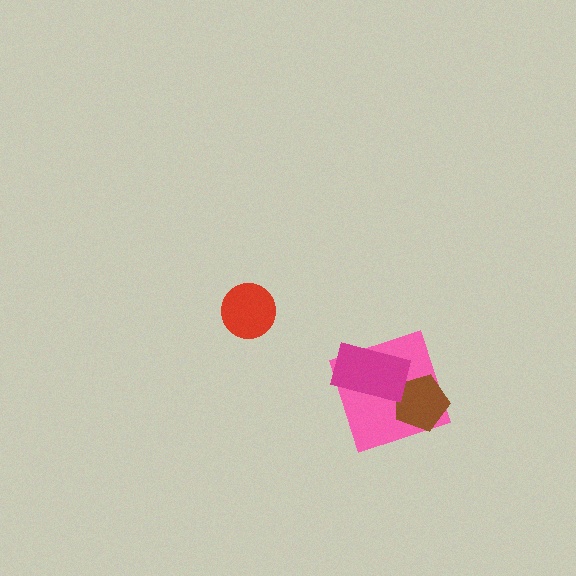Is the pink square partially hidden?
Yes, it is partially covered by another shape.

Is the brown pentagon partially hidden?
Yes, it is partially covered by another shape.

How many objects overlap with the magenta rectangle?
2 objects overlap with the magenta rectangle.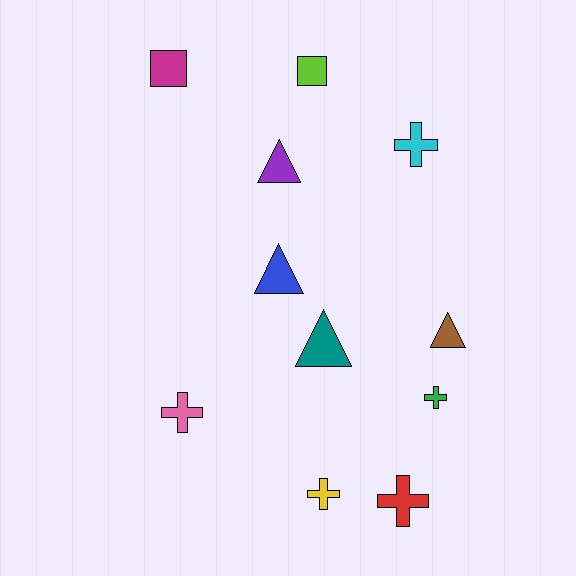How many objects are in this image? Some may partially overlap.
There are 11 objects.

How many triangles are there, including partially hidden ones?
There are 4 triangles.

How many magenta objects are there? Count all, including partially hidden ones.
There is 1 magenta object.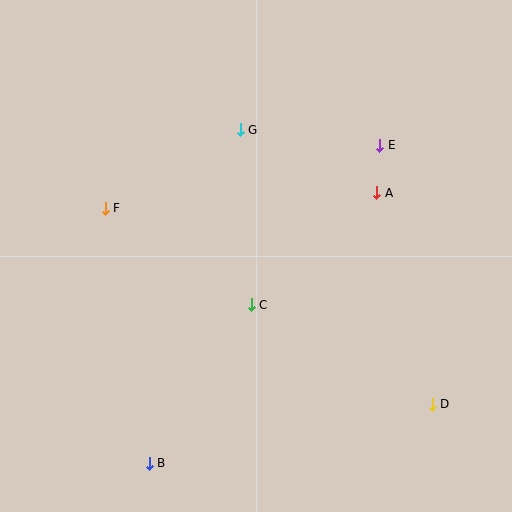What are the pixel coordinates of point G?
Point G is at (240, 130).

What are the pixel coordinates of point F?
Point F is at (105, 208).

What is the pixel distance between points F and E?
The distance between F and E is 282 pixels.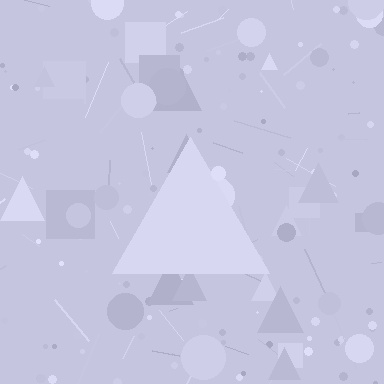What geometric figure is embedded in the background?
A triangle is embedded in the background.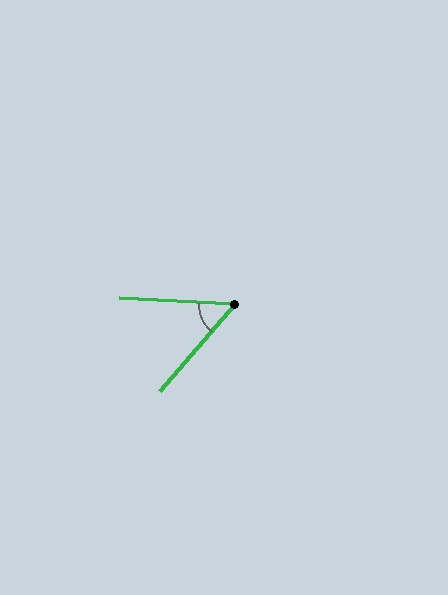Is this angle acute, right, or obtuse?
It is acute.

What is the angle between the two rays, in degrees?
Approximately 52 degrees.